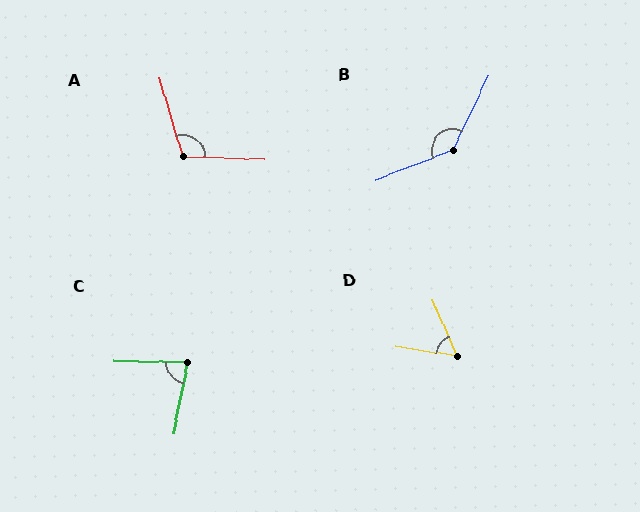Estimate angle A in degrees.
Approximately 109 degrees.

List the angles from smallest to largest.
D (58°), C (80°), A (109°), B (137°).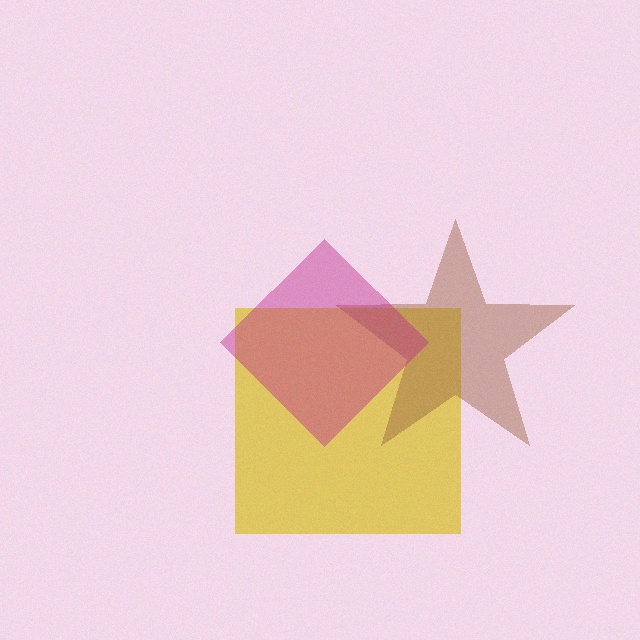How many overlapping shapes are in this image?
There are 3 overlapping shapes in the image.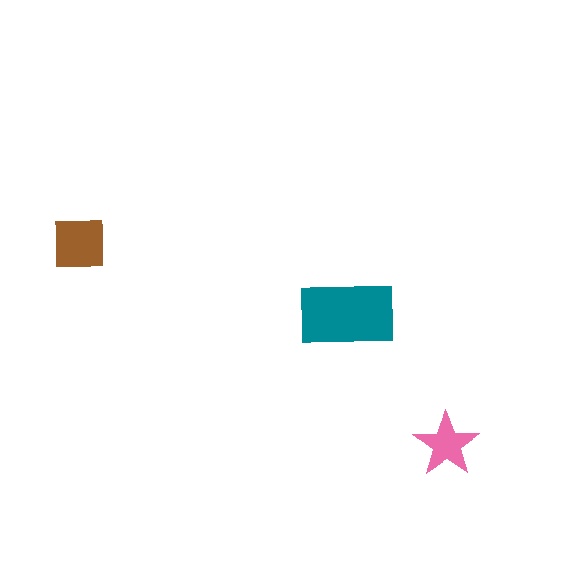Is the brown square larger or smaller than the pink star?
Larger.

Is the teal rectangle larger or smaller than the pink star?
Larger.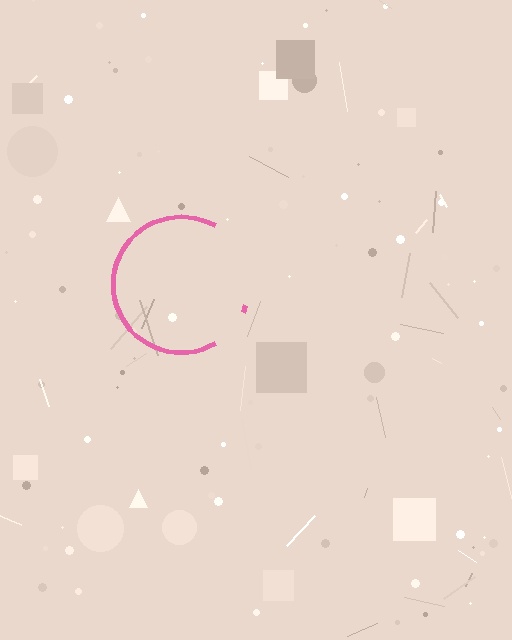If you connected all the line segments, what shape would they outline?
They would outline a circle.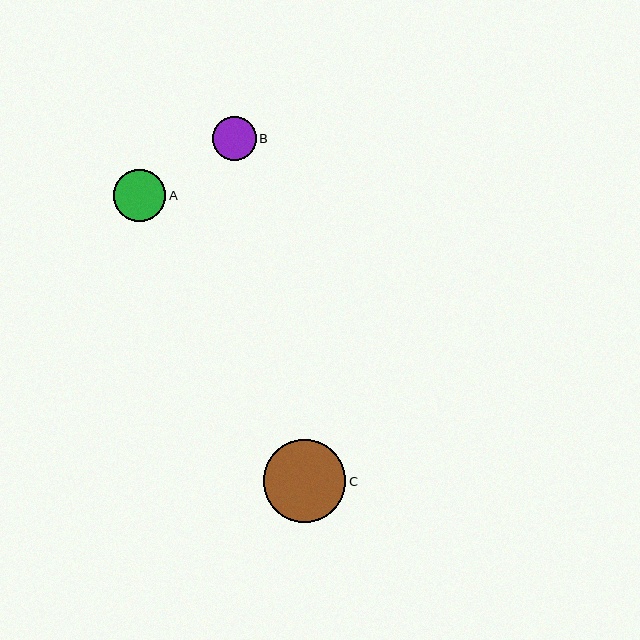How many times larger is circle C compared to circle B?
Circle C is approximately 1.9 times the size of circle B.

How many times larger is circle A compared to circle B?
Circle A is approximately 1.2 times the size of circle B.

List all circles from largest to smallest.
From largest to smallest: C, A, B.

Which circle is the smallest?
Circle B is the smallest with a size of approximately 43 pixels.